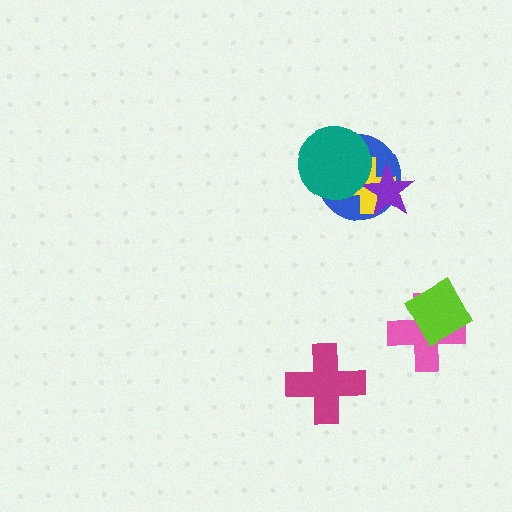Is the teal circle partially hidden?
No, no other shape covers it.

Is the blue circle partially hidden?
Yes, it is partially covered by another shape.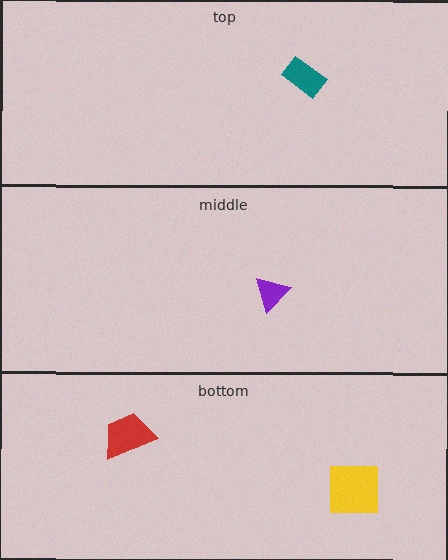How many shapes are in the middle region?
1.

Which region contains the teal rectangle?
The top region.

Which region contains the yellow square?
The bottom region.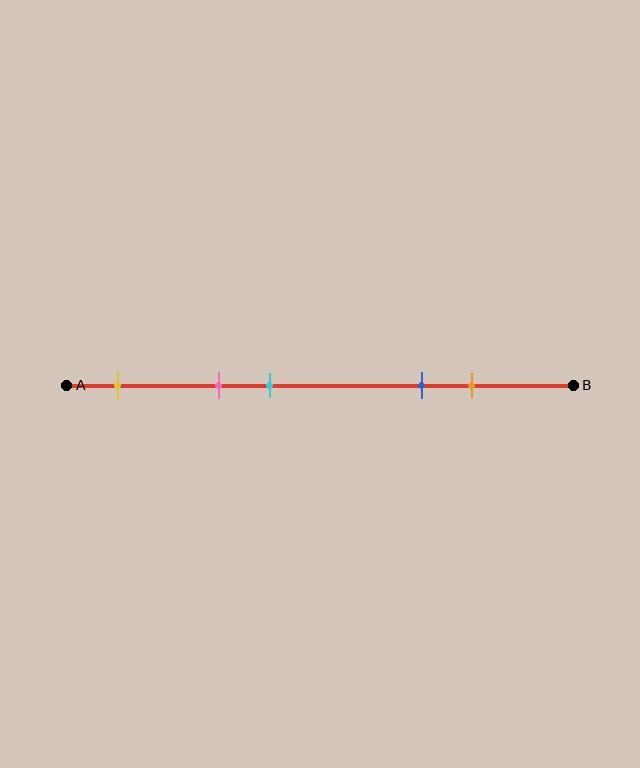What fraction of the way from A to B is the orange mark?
The orange mark is approximately 80% (0.8) of the way from A to B.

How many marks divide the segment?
There are 5 marks dividing the segment.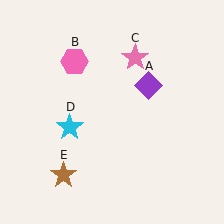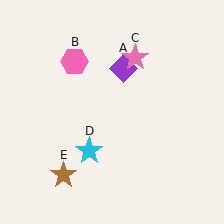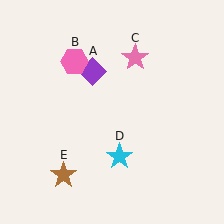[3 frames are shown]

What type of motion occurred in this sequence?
The purple diamond (object A), cyan star (object D) rotated counterclockwise around the center of the scene.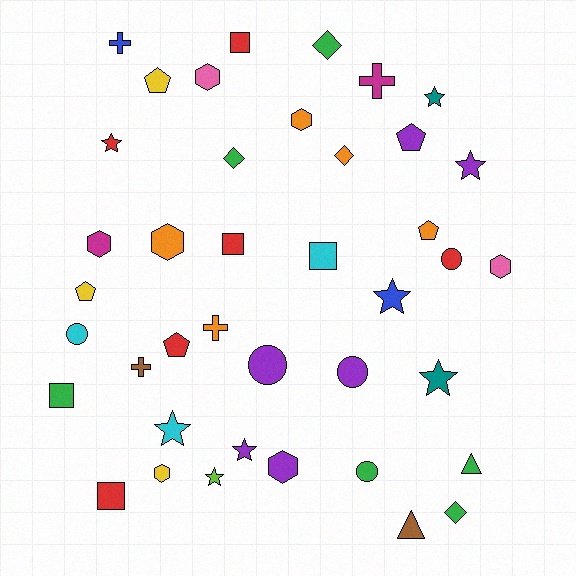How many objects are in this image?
There are 40 objects.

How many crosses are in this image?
There are 4 crosses.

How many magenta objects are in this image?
There are 2 magenta objects.